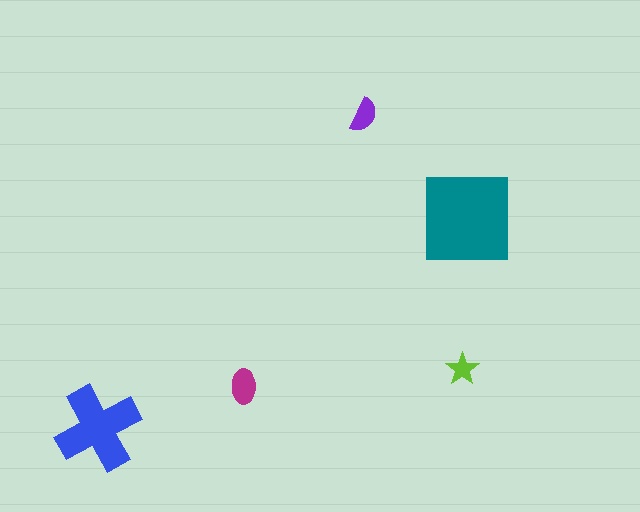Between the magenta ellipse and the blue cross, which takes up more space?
The blue cross.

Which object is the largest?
The teal square.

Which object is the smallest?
The lime star.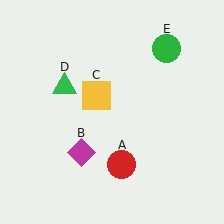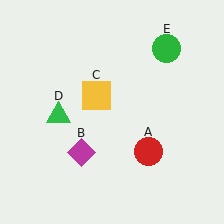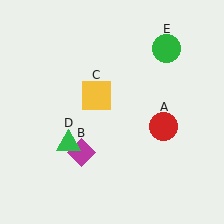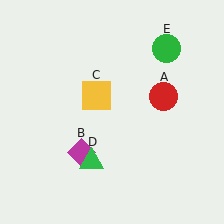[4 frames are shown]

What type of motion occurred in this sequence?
The red circle (object A), green triangle (object D) rotated counterclockwise around the center of the scene.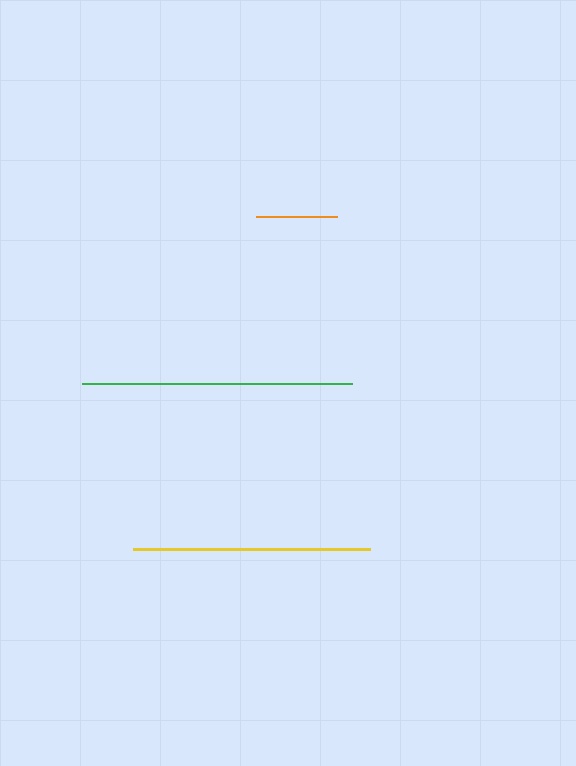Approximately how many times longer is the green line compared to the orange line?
The green line is approximately 3.4 times the length of the orange line.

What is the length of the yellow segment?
The yellow segment is approximately 236 pixels long.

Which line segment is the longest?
The green line is the longest at approximately 269 pixels.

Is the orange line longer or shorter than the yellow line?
The yellow line is longer than the orange line.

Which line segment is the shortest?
The orange line is the shortest at approximately 80 pixels.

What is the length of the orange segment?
The orange segment is approximately 80 pixels long.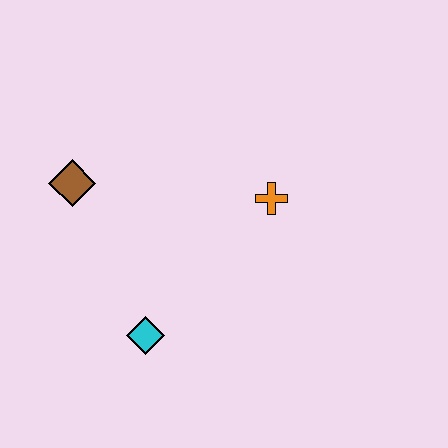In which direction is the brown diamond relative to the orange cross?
The brown diamond is to the left of the orange cross.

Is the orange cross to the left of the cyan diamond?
No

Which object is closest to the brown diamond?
The cyan diamond is closest to the brown diamond.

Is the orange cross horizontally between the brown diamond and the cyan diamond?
No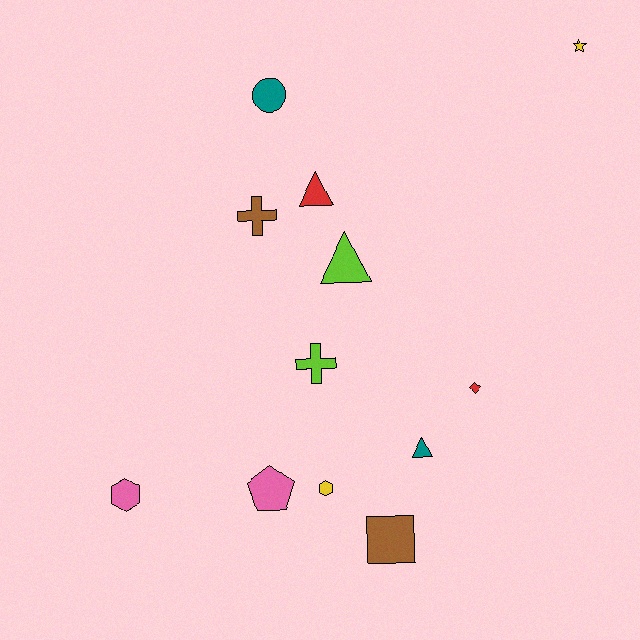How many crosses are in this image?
There are 2 crosses.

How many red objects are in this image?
There are 2 red objects.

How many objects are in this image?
There are 12 objects.